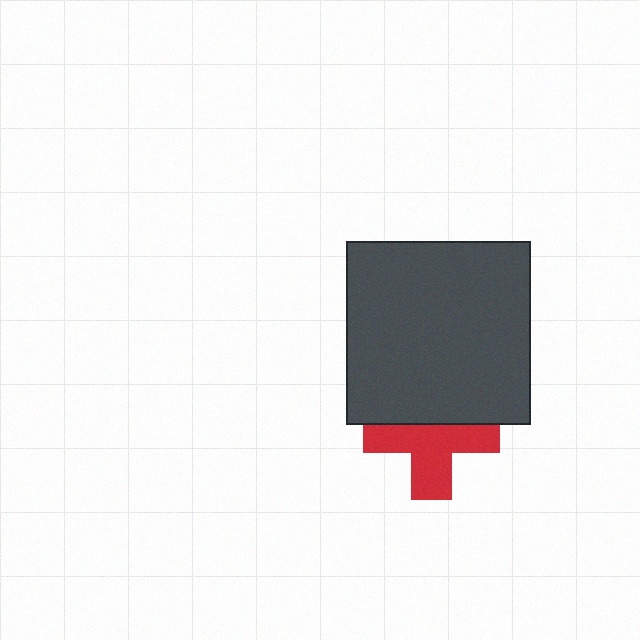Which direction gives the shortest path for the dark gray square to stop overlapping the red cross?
Moving up gives the shortest separation.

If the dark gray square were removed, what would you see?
You would see the complete red cross.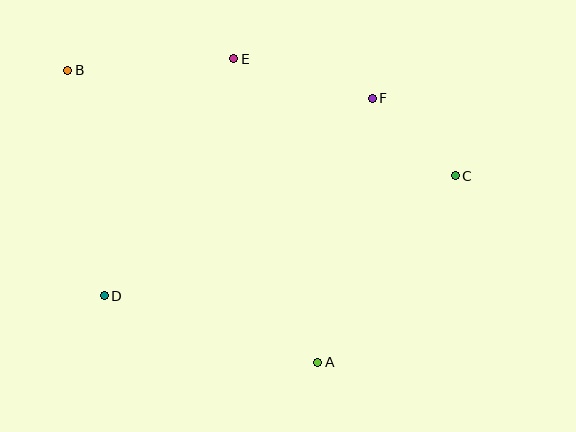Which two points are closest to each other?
Points C and F are closest to each other.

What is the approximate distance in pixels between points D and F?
The distance between D and F is approximately 333 pixels.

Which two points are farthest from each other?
Points B and C are farthest from each other.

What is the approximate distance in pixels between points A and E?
The distance between A and E is approximately 315 pixels.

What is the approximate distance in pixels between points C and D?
The distance between C and D is approximately 371 pixels.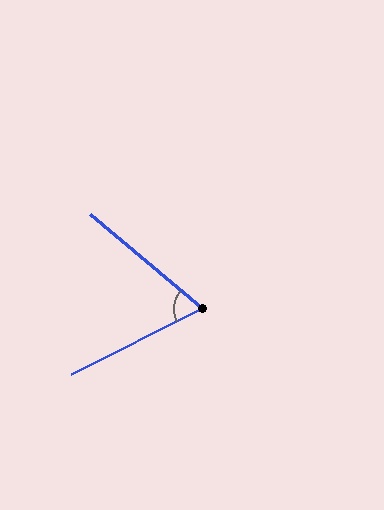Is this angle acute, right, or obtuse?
It is acute.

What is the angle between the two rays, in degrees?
Approximately 67 degrees.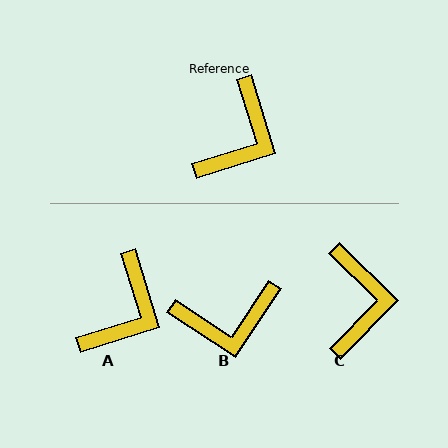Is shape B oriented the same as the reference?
No, it is off by about 50 degrees.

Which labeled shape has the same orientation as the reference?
A.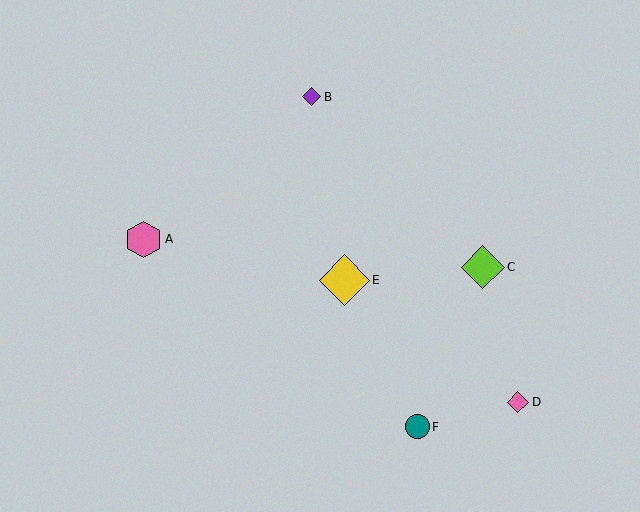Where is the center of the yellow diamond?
The center of the yellow diamond is at (344, 280).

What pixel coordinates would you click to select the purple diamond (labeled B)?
Click at (312, 97) to select the purple diamond B.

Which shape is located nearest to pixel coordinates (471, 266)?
The lime diamond (labeled C) at (483, 267) is nearest to that location.